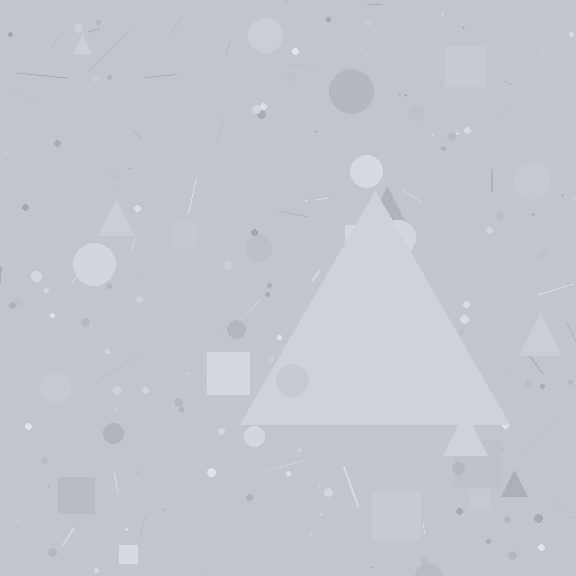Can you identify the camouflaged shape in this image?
The camouflaged shape is a triangle.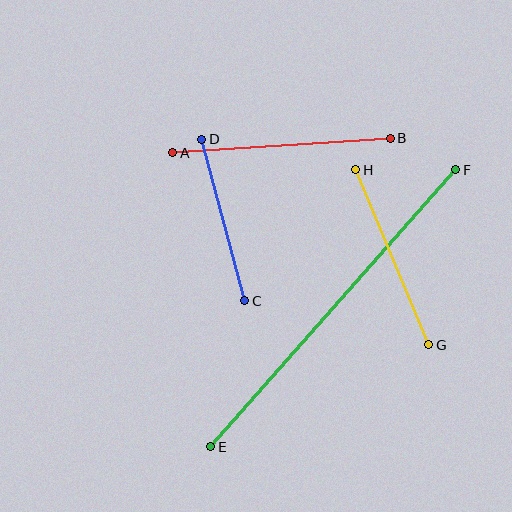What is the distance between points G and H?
The distance is approximately 190 pixels.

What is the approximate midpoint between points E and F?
The midpoint is at approximately (333, 308) pixels.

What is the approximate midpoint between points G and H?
The midpoint is at approximately (392, 257) pixels.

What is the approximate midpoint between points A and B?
The midpoint is at approximately (282, 146) pixels.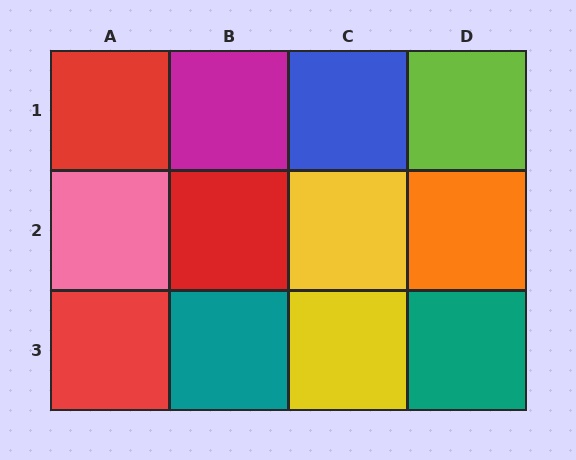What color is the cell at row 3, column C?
Yellow.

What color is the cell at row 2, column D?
Orange.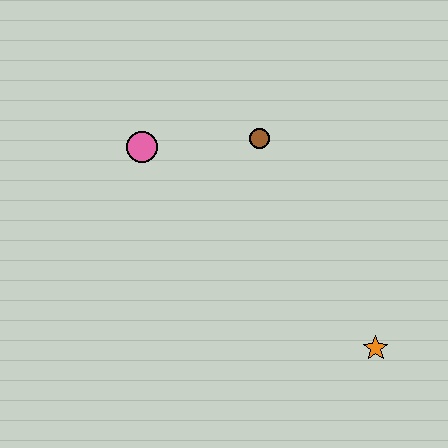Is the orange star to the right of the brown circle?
Yes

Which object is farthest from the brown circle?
The orange star is farthest from the brown circle.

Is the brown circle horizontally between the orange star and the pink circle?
Yes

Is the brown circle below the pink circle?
No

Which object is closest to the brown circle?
The pink circle is closest to the brown circle.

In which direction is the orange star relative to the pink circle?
The orange star is to the right of the pink circle.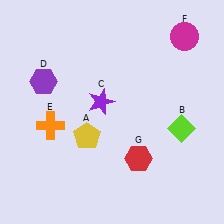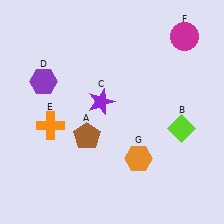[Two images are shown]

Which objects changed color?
A changed from yellow to brown. G changed from red to orange.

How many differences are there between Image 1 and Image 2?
There are 2 differences between the two images.